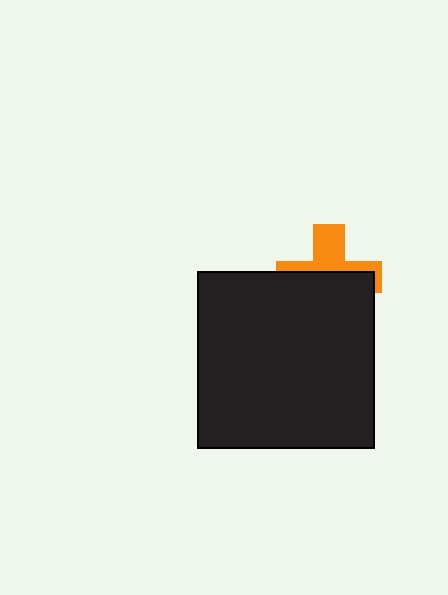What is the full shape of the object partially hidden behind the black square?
The partially hidden object is an orange cross.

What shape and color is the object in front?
The object in front is a black square.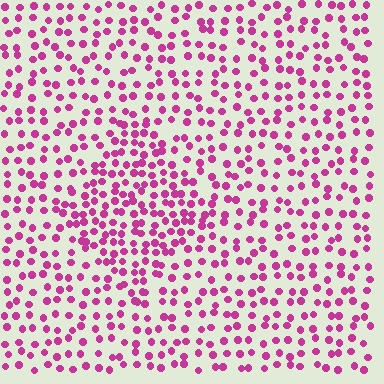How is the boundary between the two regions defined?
The boundary is defined by a change in element density (approximately 1.7x ratio). All elements are the same color, size, and shape.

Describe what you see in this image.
The image contains small magenta elements arranged at two different densities. A diamond-shaped region is visible where the elements are more densely packed than the surrounding area.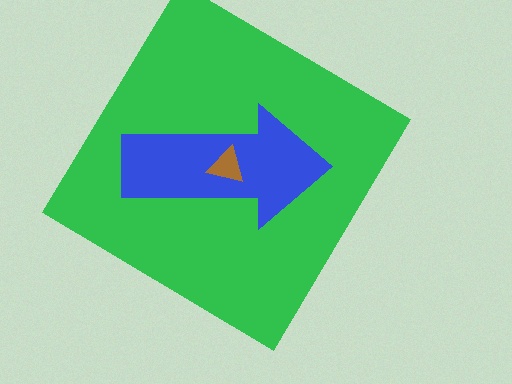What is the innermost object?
The brown triangle.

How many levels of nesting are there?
3.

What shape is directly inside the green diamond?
The blue arrow.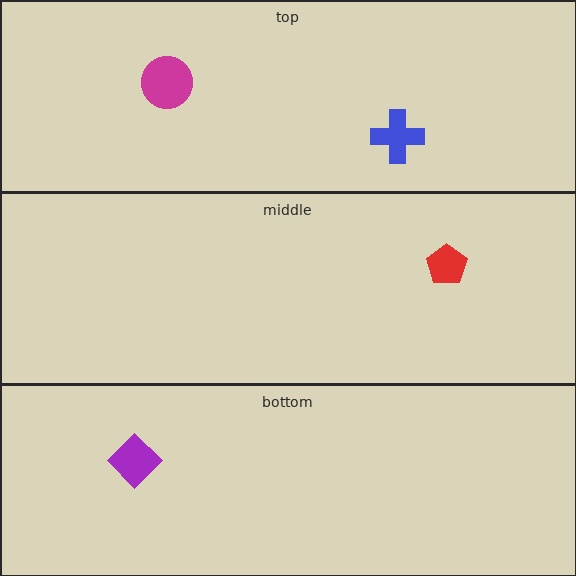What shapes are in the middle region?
The red pentagon.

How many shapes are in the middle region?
1.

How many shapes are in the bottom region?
1.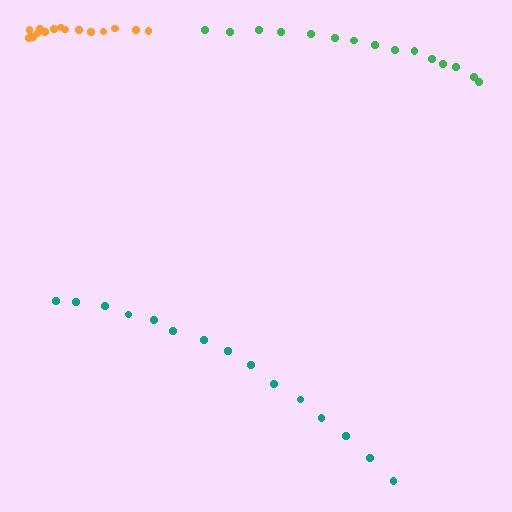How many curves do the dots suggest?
There are 3 distinct paths.